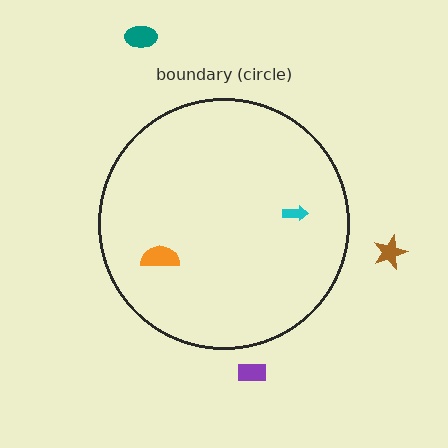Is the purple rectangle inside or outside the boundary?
Outside.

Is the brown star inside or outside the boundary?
Outside.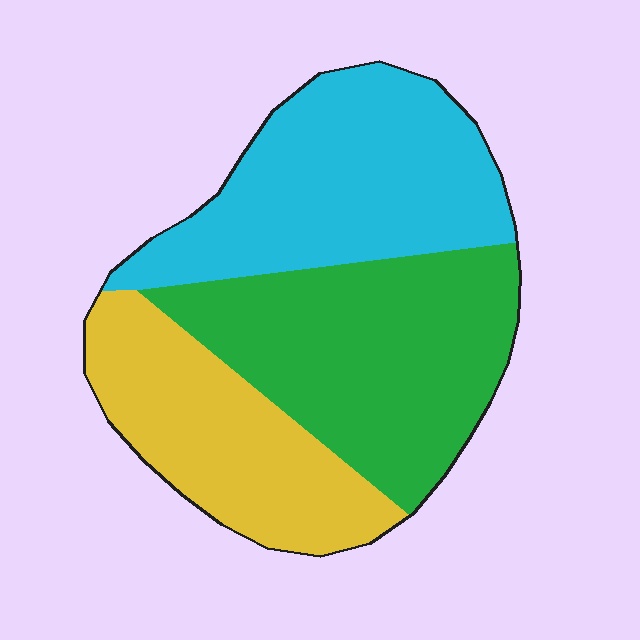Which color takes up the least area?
Yellow, at roughly 25%.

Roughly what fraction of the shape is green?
Green takes up between a third and a half of the shape.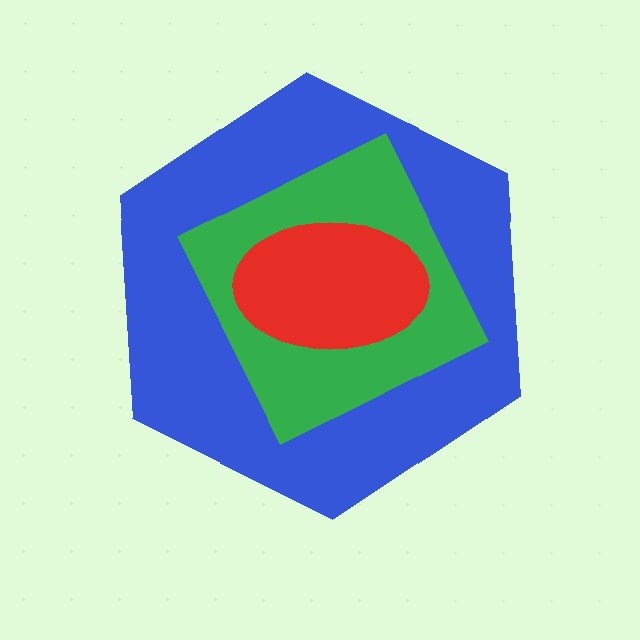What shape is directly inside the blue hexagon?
The green diamond.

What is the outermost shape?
The blue hexagon.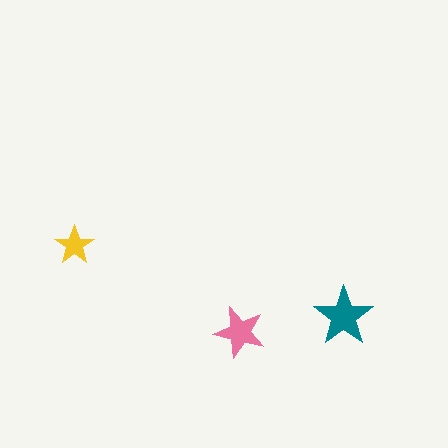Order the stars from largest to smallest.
the teal one, the pink one, the yellow one.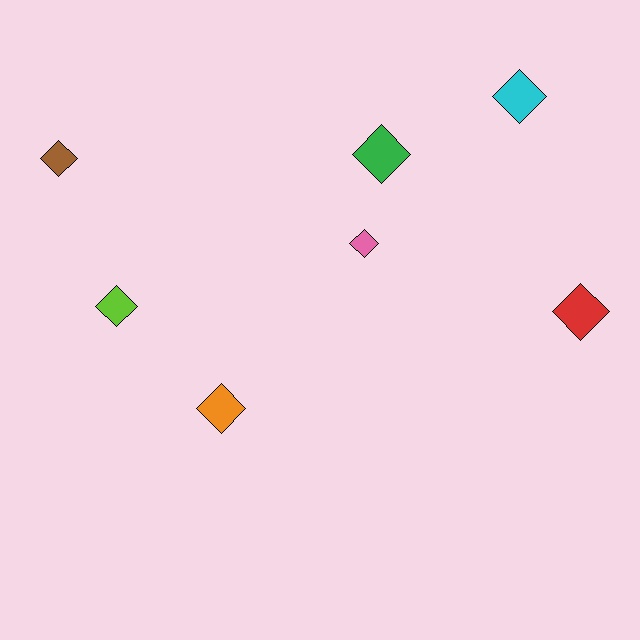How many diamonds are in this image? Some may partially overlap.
There are 7 diamonds.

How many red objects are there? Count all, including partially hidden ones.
There is 1 red object.